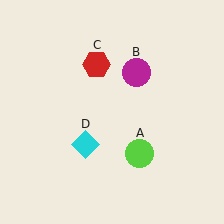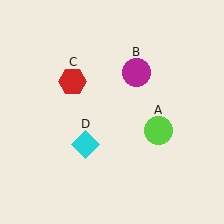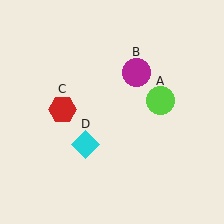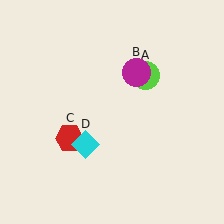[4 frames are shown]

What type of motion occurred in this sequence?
The lime circle (object A), red hexagon (object C) rotated counterclockwise around the center of the scene.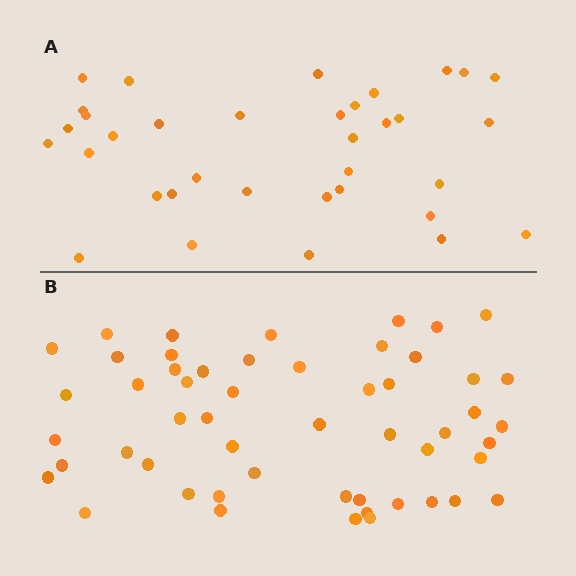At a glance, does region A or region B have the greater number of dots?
Region B (the bottom region) has more dots.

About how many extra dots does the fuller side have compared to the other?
Region B has approximately 20 more dots than region A.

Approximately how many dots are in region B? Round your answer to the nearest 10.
About 50 dots. (The exact count is 53, which rounds to 50.)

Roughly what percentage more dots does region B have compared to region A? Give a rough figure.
About 50% more.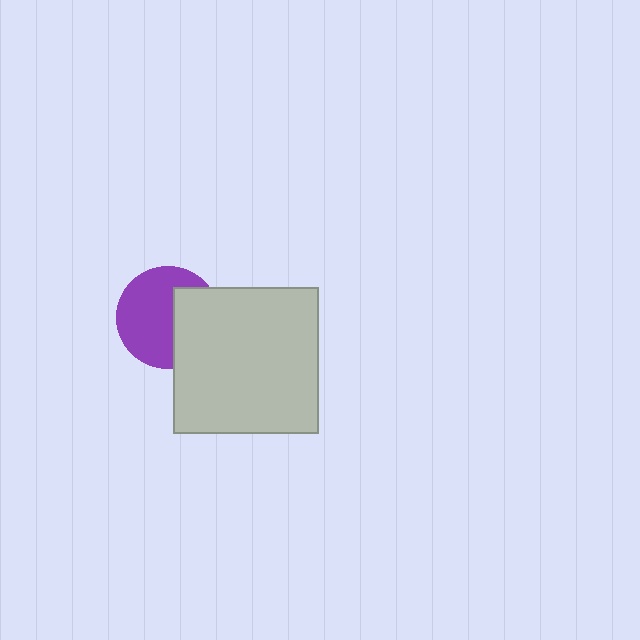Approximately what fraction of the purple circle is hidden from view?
Roughly 37% of the purple circle is hidden behind the light gray square.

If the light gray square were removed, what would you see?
You would see the complete purple circle.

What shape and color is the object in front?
The object in front is a light gray square.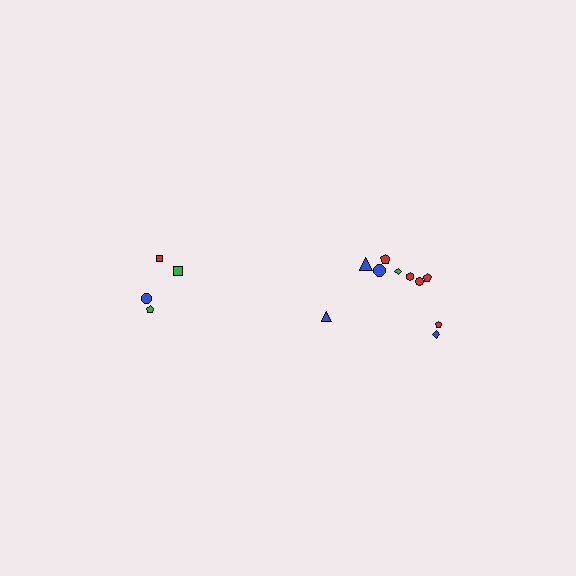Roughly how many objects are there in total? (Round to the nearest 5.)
Roughly 15 objects in total.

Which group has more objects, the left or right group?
The right group.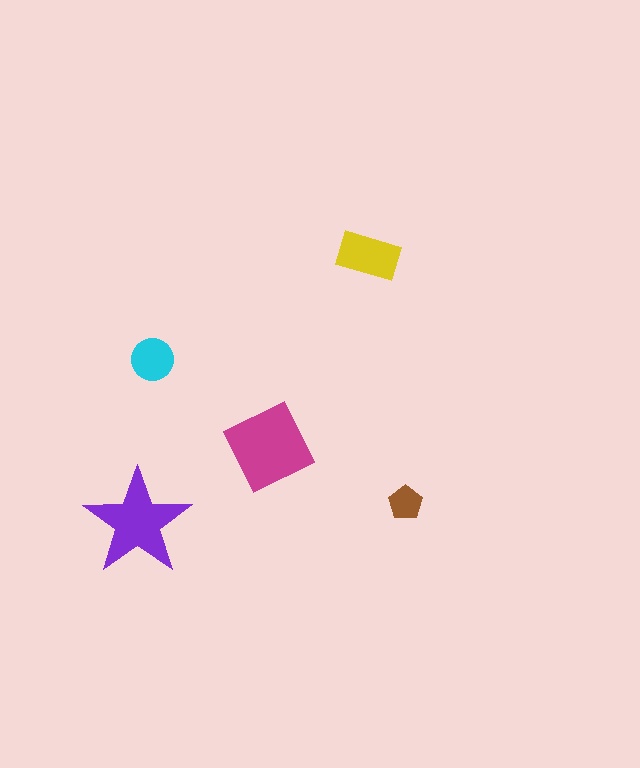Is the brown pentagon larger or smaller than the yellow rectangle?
Smaller.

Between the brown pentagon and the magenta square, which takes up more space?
The magenta square.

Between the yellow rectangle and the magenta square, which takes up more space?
The magenta square.